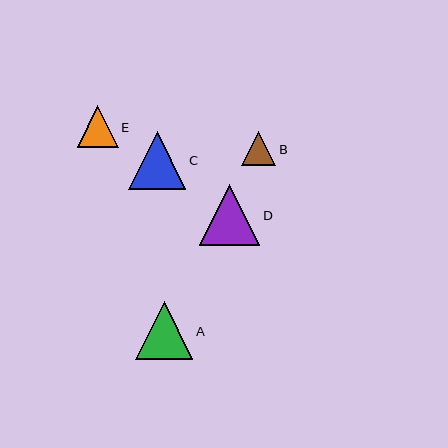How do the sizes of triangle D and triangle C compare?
Triangle D and triangle C are approximately the same size.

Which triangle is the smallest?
Triangle B is the smallest with a size of approximately 34 pixels.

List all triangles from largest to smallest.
From largest to smallest: D, C, A, E, B.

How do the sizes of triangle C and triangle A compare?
Triangle C and triangle A are approximately the same size.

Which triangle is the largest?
Triangle D is the largest with a size of approximately 61 pixels.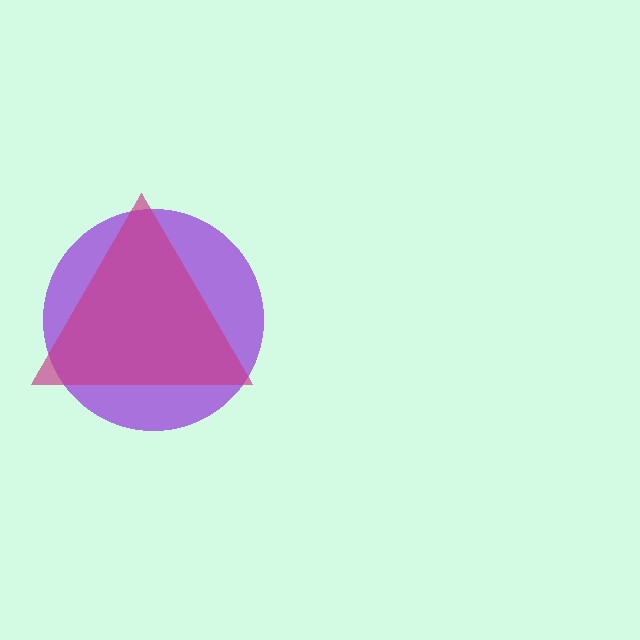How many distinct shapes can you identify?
There are 2 distinct shapes: a purple circle, a magenta triangle.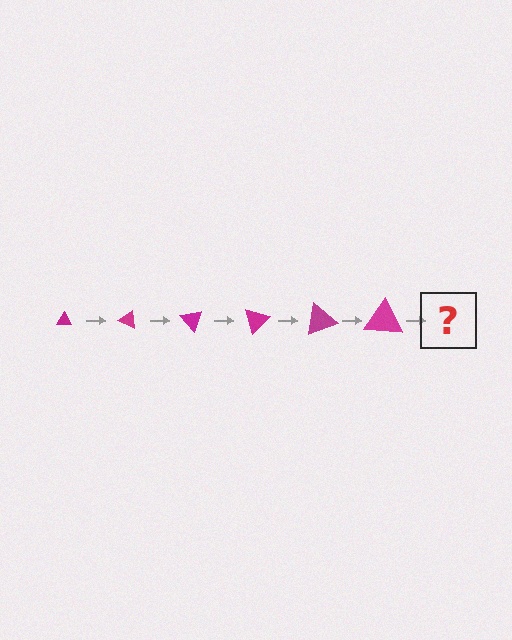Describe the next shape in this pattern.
It should be a triangle, larger than the previous one and rotated 150 degrees from the start.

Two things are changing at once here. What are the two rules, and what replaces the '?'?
The two rules are that the triangle grows larger each step and it rotates 25 degrees each step. The '?' should be a triangle, larger than the previous one and rotated 150 degrees from the start.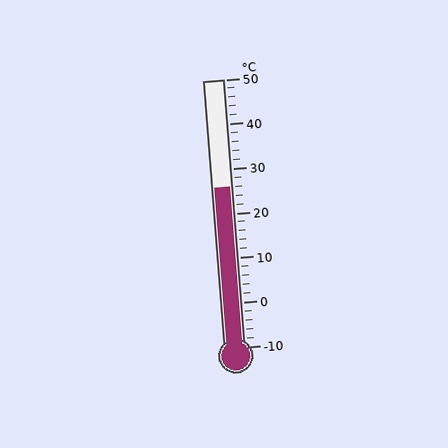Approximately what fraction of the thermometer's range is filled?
The thermometer is filled to approximately 60% of its range.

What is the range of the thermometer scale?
The thermometer scale ranges from -10°C to 50°C.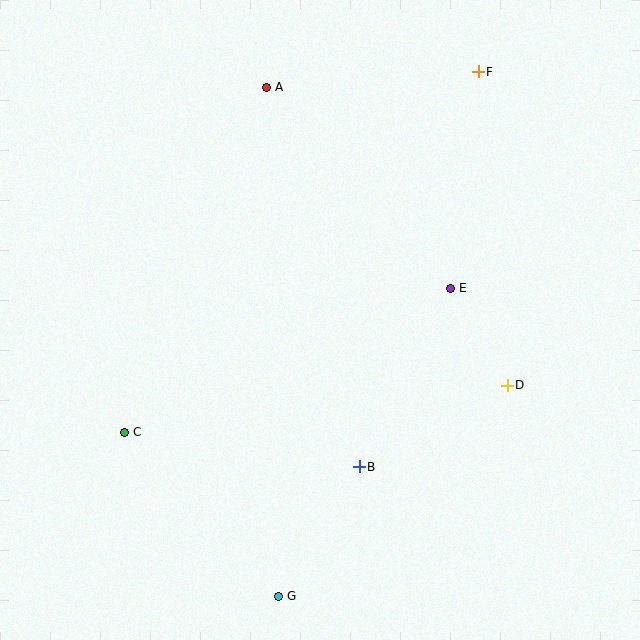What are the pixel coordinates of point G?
Point G is at (279, 596).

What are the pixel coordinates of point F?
Point F is at (478, 72).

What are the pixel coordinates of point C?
Point C is at (125, 432).